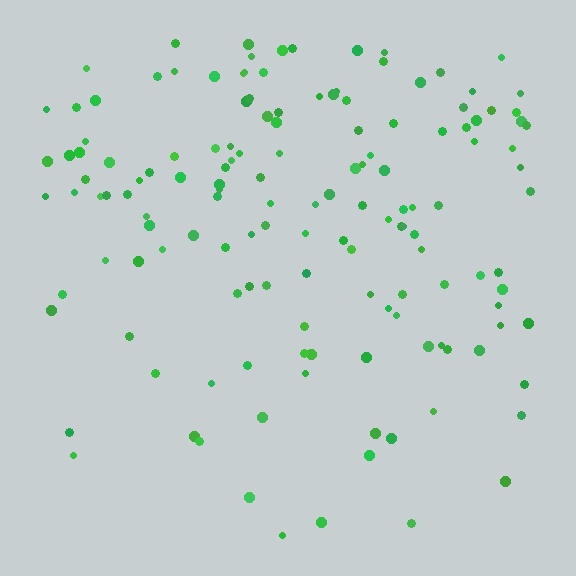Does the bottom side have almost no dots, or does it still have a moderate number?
Still a moderate number, just noticeably fewer than the top.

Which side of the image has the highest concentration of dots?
The top.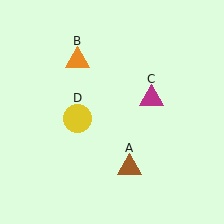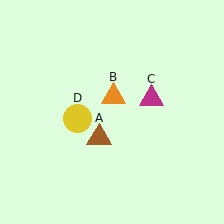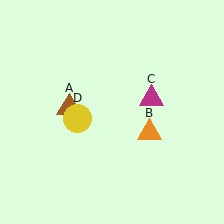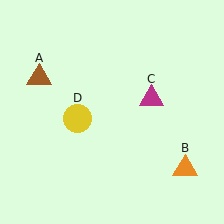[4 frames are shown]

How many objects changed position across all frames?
2 objects changed position: brown triangle (object A), orange triangle (object B).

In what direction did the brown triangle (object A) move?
The brown triangle (object A) moved up and to the left.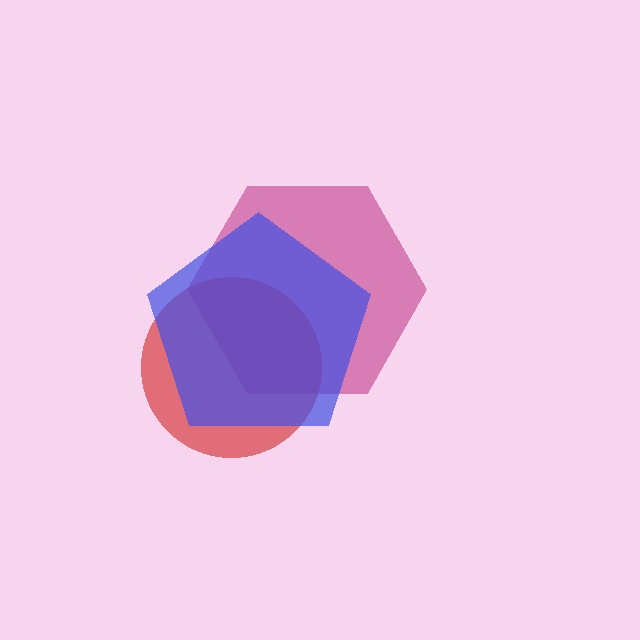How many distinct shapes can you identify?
There are 3 distinct shapes: a magenta hexagon, a red circle, a blue pentagon.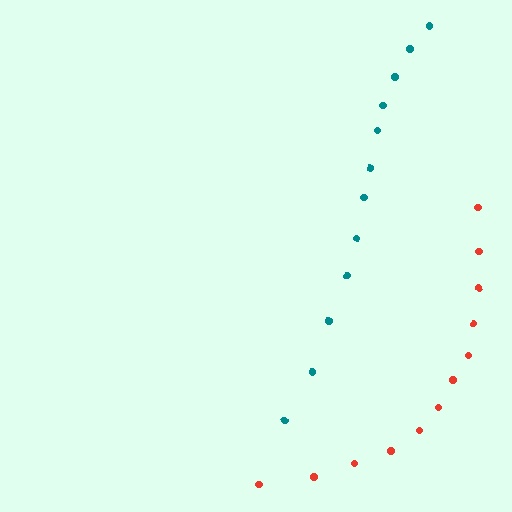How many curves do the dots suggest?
There are 2 distinct paths.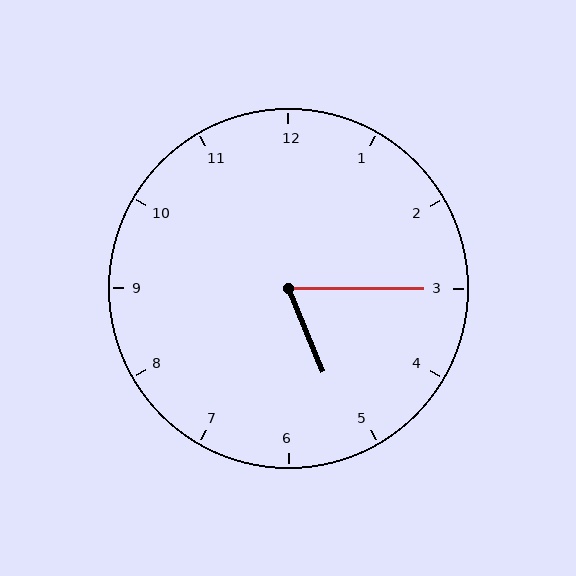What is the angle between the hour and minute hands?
Approximately 68 degrees.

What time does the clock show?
5:15.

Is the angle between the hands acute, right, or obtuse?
It is acute.